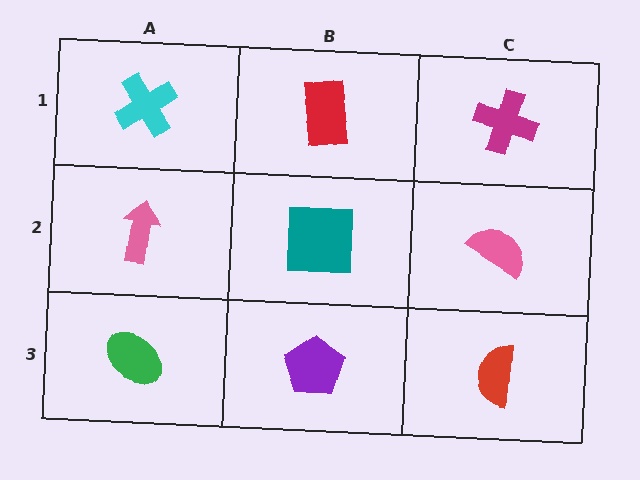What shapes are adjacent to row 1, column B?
A teal square (row 2, column B), a cyan cross (row 1, column A), a magenta cross (row 1, column C).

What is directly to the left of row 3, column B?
A green ellipse.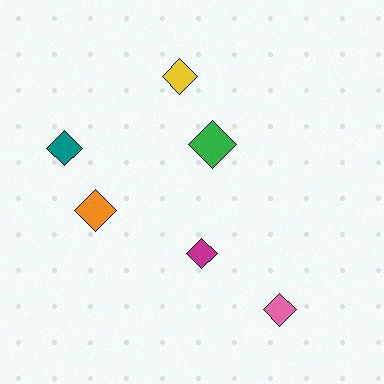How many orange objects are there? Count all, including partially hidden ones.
There is 1 orange object.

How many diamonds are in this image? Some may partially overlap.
There are 6 diamonds.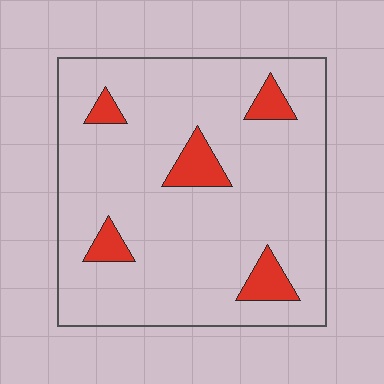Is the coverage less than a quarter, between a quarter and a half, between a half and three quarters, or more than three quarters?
Less than a quarter.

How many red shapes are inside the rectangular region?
5.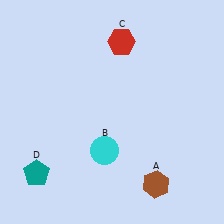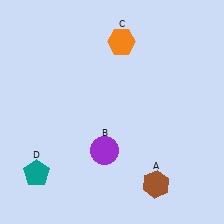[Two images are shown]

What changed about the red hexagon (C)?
In Image 1, C is red. In Image 2, it changed to orange.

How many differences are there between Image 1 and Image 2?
There are 2 differences between the two images.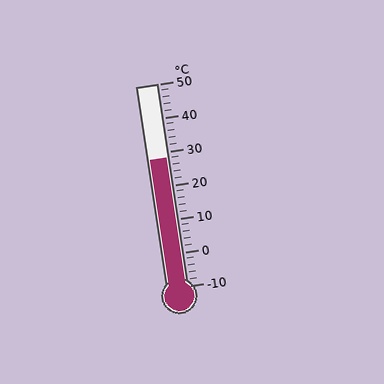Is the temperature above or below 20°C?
The temperature is above 20°C.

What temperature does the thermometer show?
The thermometer shows approximately 28°C.